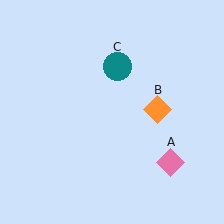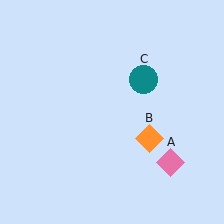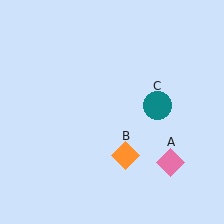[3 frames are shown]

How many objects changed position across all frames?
2 objects changed position: orange diamond (object B), teal circle (object C).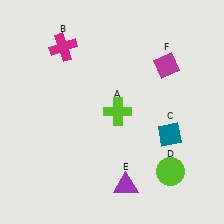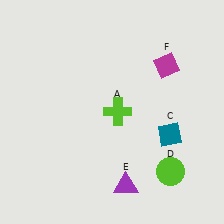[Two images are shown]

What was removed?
The magenta cross (B) was removed in Image 2.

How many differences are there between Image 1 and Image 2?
There is 1 difference between the two images.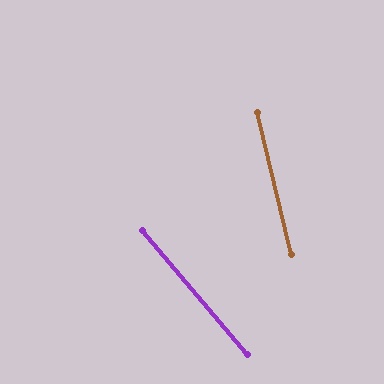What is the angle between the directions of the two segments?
Approximately 27 degrees.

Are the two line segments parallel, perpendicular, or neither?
Neither parallel nor perpendicular — they differ by about 27°.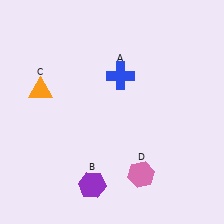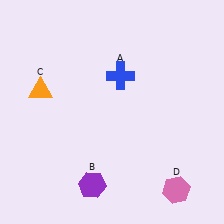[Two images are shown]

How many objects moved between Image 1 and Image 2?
1 object moved between the two images.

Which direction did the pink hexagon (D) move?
The pink hexagon (D) moved right.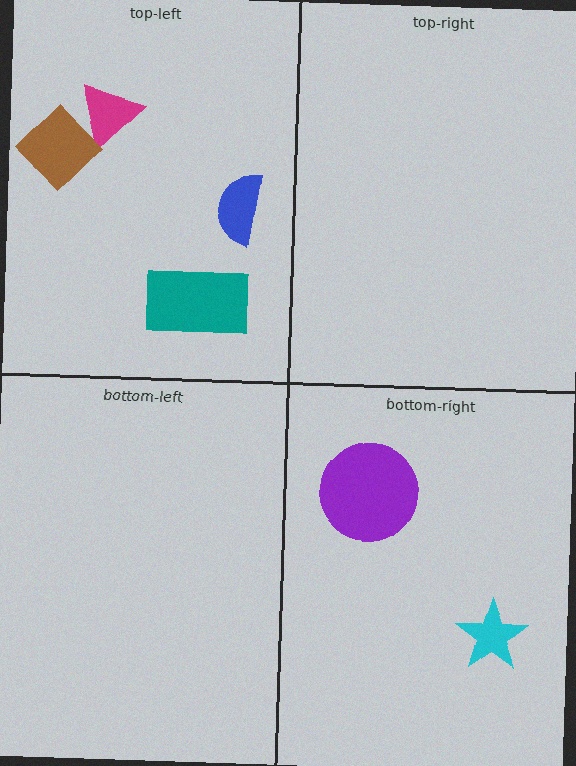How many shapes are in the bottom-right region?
2.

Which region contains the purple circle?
The bottom-right region.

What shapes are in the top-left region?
The magenta triangle, the teal rectangle, the brown diamond, the blue semicircle.